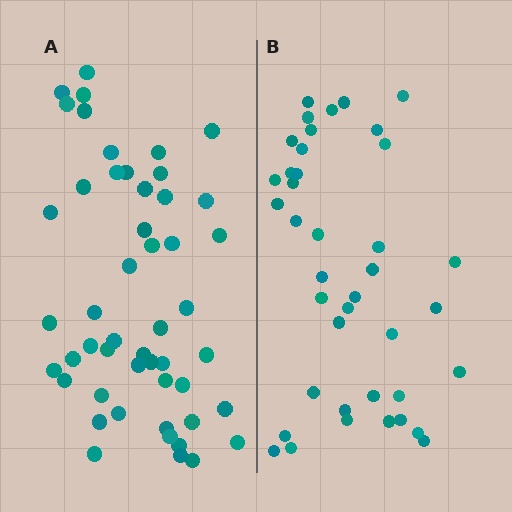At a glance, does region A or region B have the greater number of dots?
Region A (the left region) has more dots.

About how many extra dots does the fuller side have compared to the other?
Region A has roughly 10 or so more dots than region B.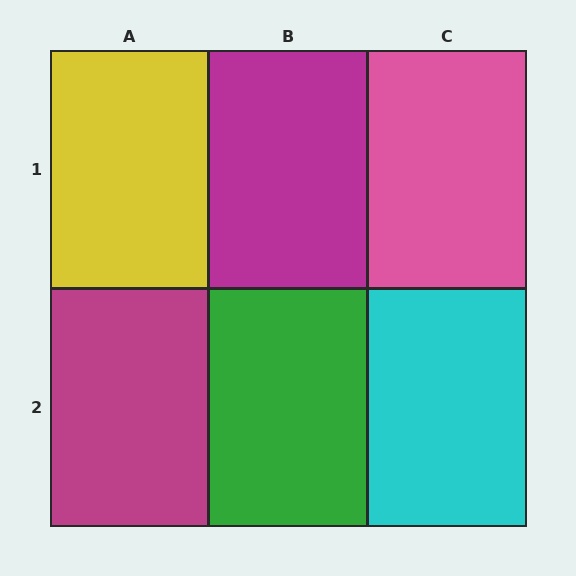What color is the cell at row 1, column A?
Yellow.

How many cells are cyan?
1 cell is cyan.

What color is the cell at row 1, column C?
Pink.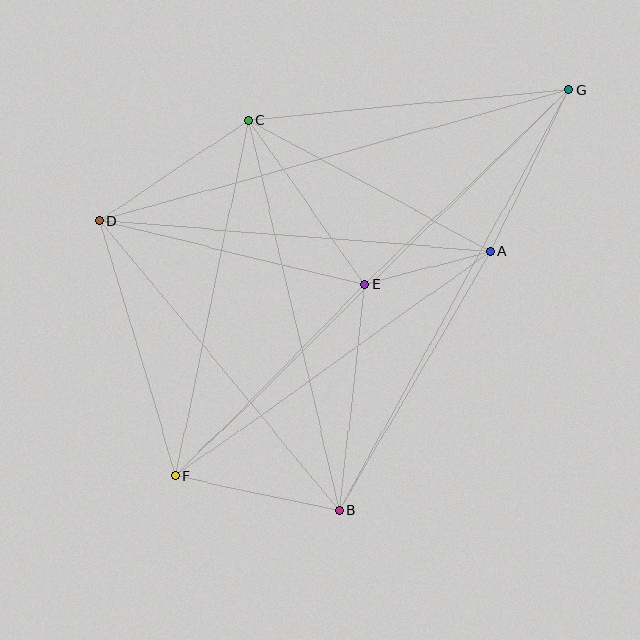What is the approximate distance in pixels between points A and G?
The distance between A and G is approximately 179 pixels.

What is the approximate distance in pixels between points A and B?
The distance between A and B is approximately 300 pixels.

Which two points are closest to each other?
Points A and E are closest to each other.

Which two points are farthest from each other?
Points F and G are farthest from each other.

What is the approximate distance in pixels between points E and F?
The distance between E and F is approximately 270 pixels.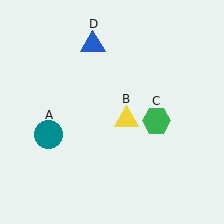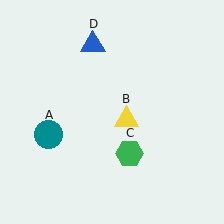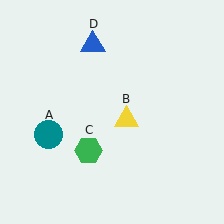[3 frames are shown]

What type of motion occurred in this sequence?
The green hexagon (object C) rotated clockwise around the center of the scene.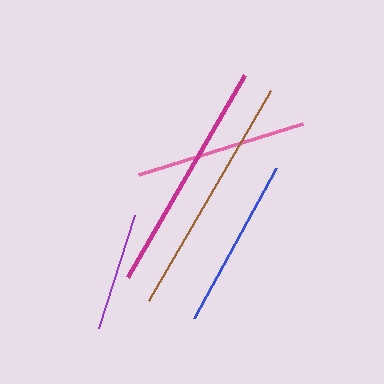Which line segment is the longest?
The brown line is the longest at approximately 244 pixels.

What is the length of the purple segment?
The purple segment is approximately 118 pixels long.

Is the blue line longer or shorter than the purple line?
The blue line is longer than the purple line.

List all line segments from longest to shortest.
From longest to shortest: brown, magenta, blue, pink, purple.